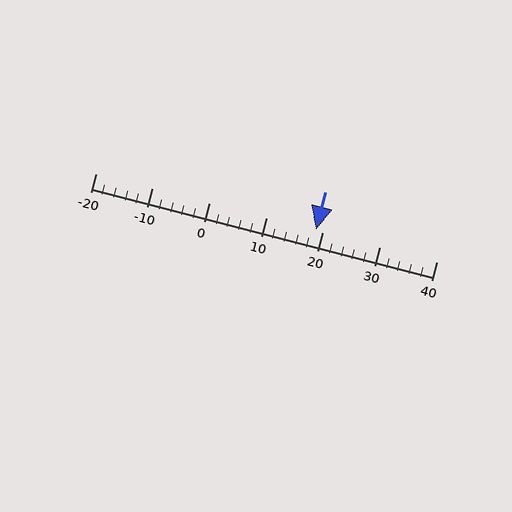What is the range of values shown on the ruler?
The ruler shows values from -20 to 40.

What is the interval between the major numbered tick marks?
The major tick marks are spaced 10 units apart.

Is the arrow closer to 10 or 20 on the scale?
The arrow is closer to 20.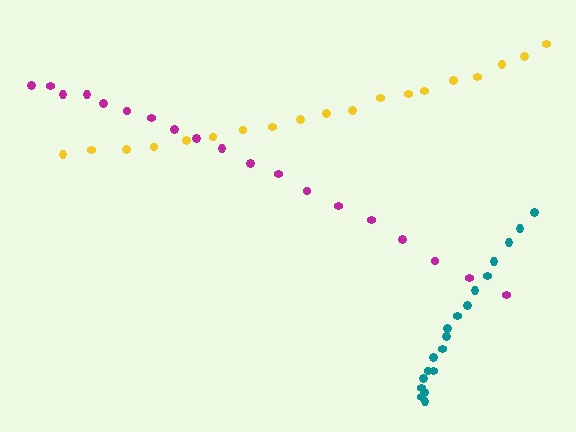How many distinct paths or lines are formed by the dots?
There are 3 distinct paths.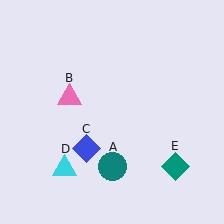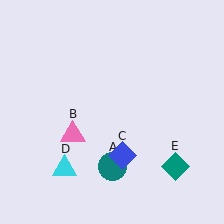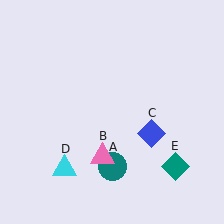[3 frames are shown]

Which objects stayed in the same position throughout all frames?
Teal circle (object A) and cyan triangle (object D) and teal diamond (object E) remained stationary.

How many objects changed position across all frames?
2 objects changed position: pink triangle (object B), blue diamond (object C).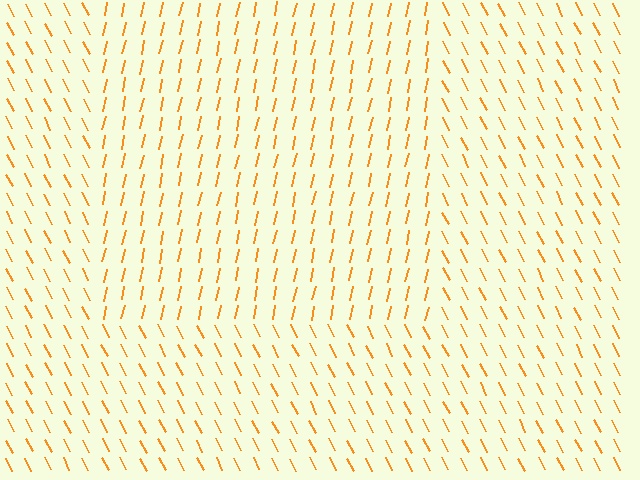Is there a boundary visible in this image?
Yes, there is a texture boundary formed by a change in line orientation.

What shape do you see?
I see a rectangle.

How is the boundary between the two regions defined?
The boundary is defined purely by a change in line orientation (approximately 39 degrees difference). All lines are the same color and thickness.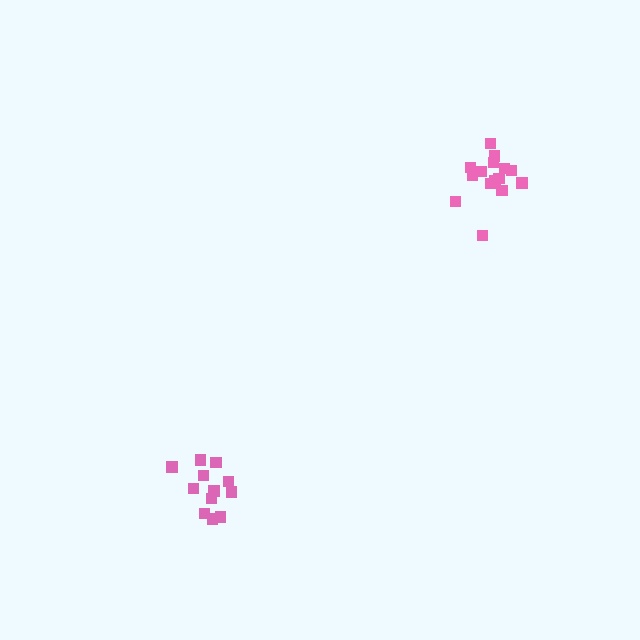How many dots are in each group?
Group 1: 12 dots, Group 2: 15 dots (27 total).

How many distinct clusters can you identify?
There are 2 distinct clusters.